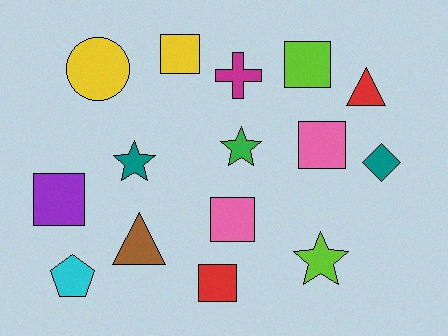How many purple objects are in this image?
There is 1 purple object.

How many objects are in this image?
There are 15 objects.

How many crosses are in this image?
There is 1 cross.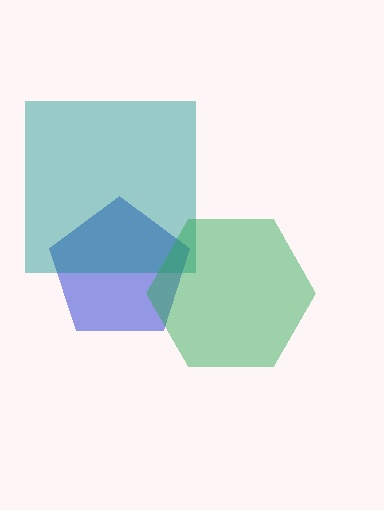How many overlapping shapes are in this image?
There are 3 overlapping shapes in the image.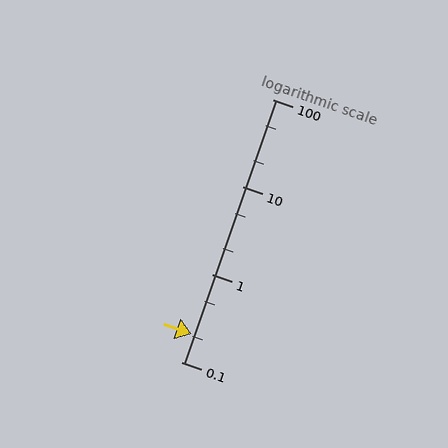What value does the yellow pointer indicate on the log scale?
The pointer indicates approximately 0.21.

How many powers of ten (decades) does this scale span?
The scale spans 3 decades, from 0.1 to 100.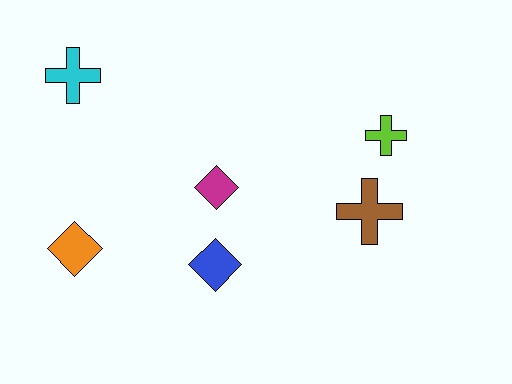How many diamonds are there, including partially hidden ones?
There are 3 diamonds.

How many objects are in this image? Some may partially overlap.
There are 6 objects.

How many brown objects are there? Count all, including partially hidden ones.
There is 1 brown object.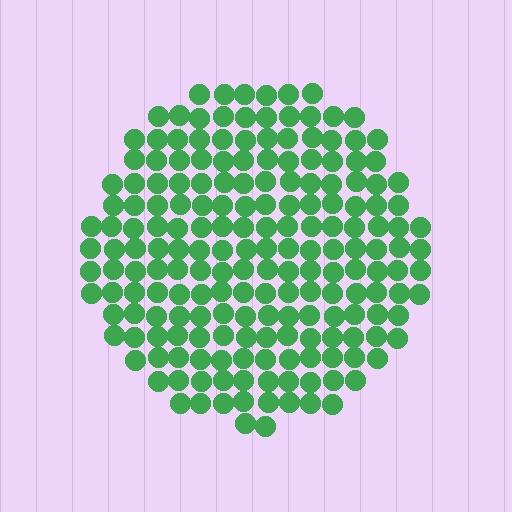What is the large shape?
The large shape is a circle.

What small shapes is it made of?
It is made of small circles.